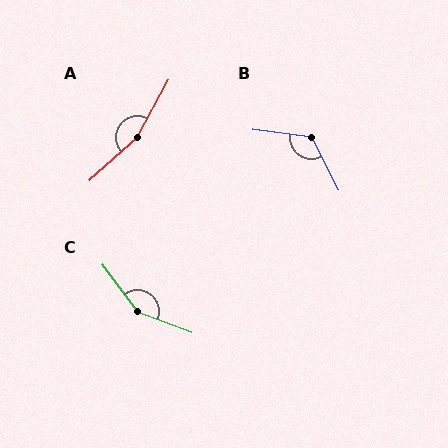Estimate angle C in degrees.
Approximately 147 degrees.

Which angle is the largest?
A, at approximately 160 degrees.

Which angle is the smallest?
B, at approximately 125 degrees.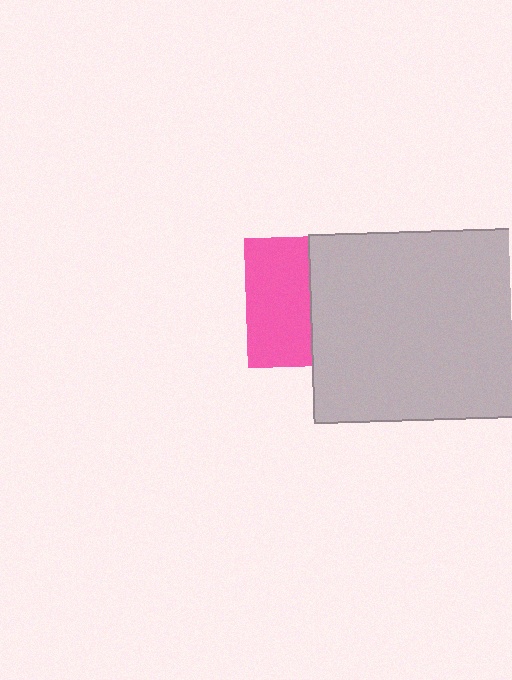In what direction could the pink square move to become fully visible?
The pink square could move left. That would shift it out from behind the light gray rectangle entirely.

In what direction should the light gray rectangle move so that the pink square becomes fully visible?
The light gray rectangle should move right. That is the shortest direction to clear the overlap and leave the pink square fully visible.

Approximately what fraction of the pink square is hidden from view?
Roughly 51% of the pink square is hidden behind the light gray rectangle.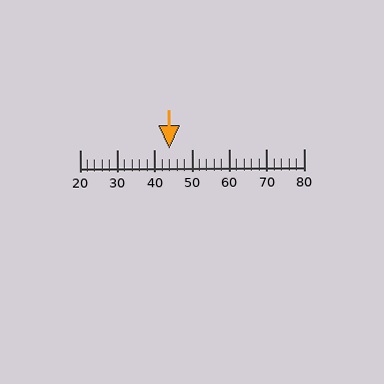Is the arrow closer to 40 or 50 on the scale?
The arrow is closer to 40.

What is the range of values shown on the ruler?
The ruler shows values from 20 to 80.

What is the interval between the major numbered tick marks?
The major tick marks are spaced 10 units apart.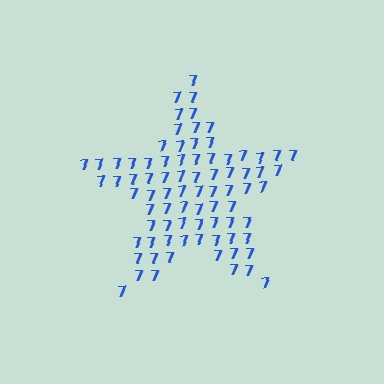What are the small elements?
The small elements are digit 7's.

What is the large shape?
The large shape is a star.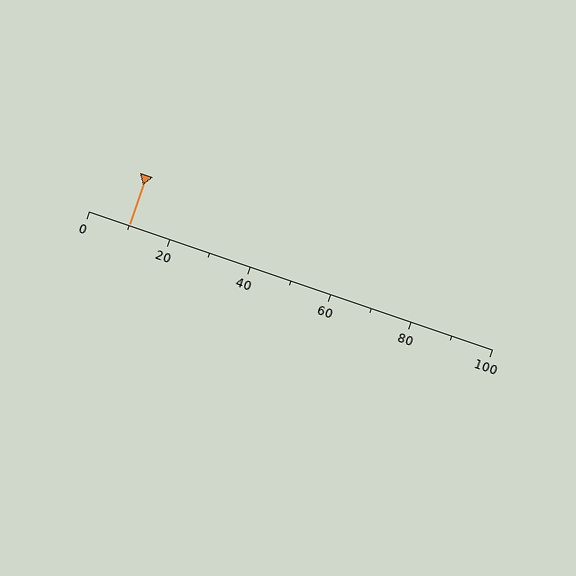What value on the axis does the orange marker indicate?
The marker indicates approximately 10.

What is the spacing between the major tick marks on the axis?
The major ticks are spaced 20 apart.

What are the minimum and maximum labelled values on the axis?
The axis runs from 0 to 100.